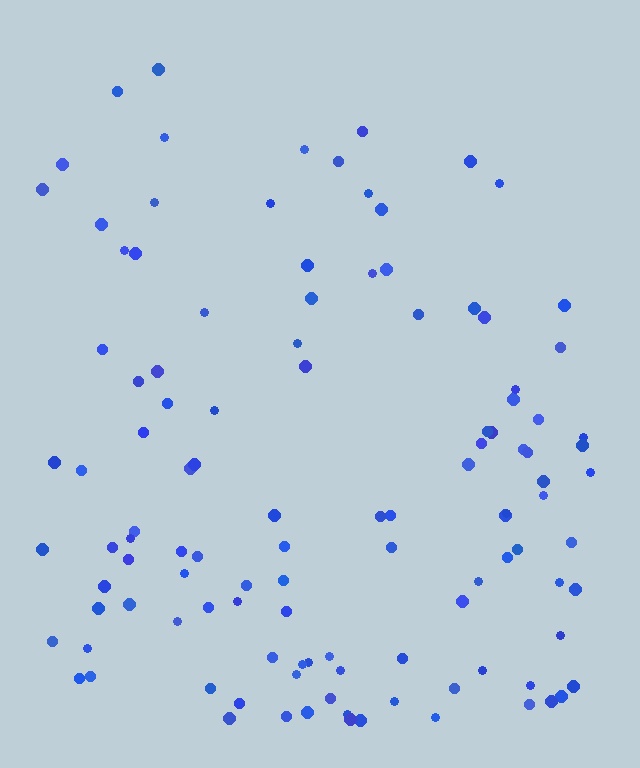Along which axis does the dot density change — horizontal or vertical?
Vertical.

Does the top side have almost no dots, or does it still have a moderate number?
Still a moderate number, just noticeably fewer than the bottom.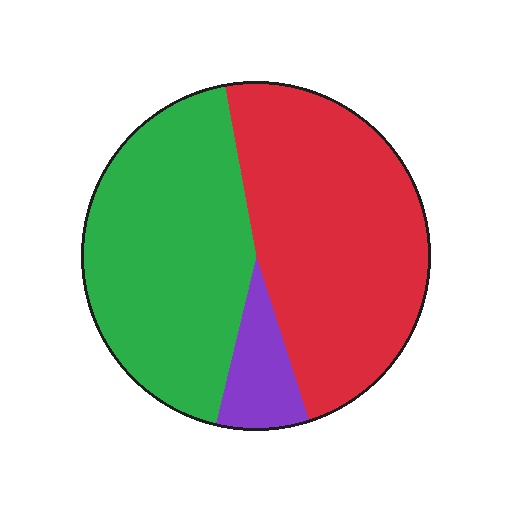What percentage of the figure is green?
Green covers 44% of the figure.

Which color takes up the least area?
Purple, at roughly 10%.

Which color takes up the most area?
Red, at roughly 50%.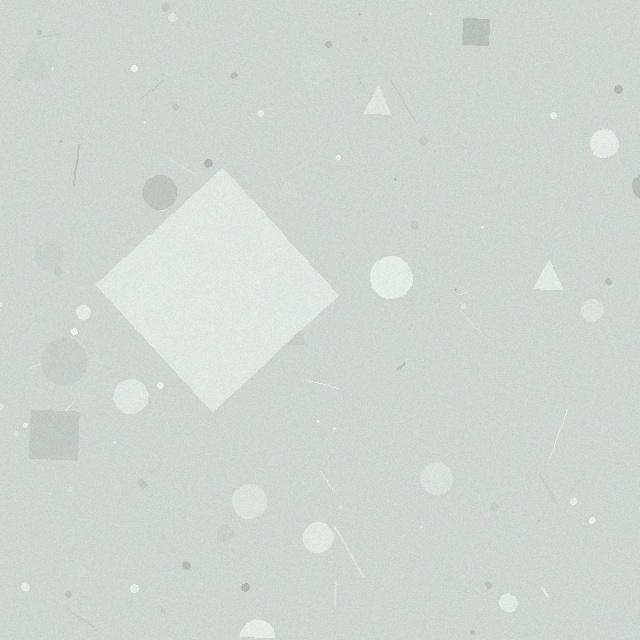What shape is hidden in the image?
A diamond is hidden in the image.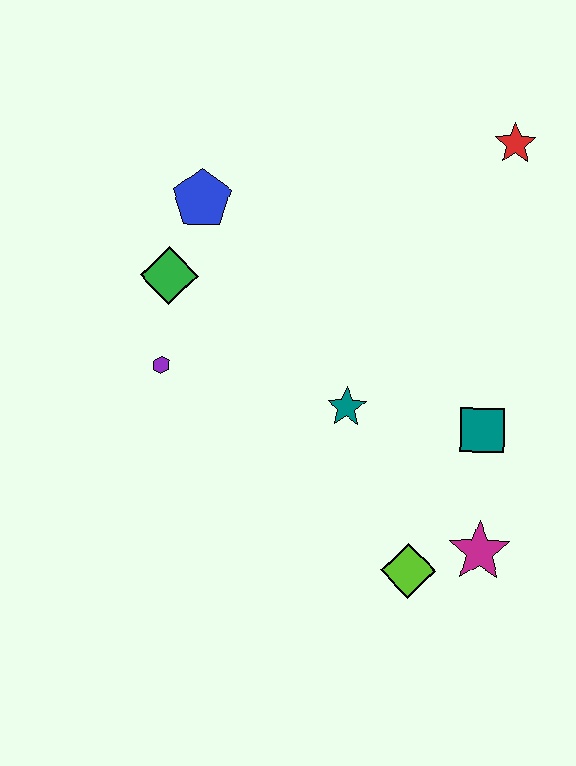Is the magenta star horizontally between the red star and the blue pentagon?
Yes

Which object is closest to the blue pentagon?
The green diamond is closest to the blue pentagon.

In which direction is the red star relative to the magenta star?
The red star is above the magenta star.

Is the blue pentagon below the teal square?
No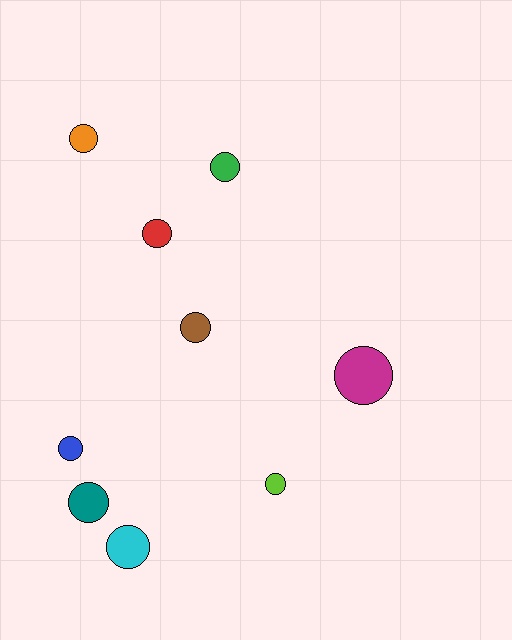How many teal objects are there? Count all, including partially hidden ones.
There is 1 teal object.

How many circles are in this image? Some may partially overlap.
There are 9 circles.